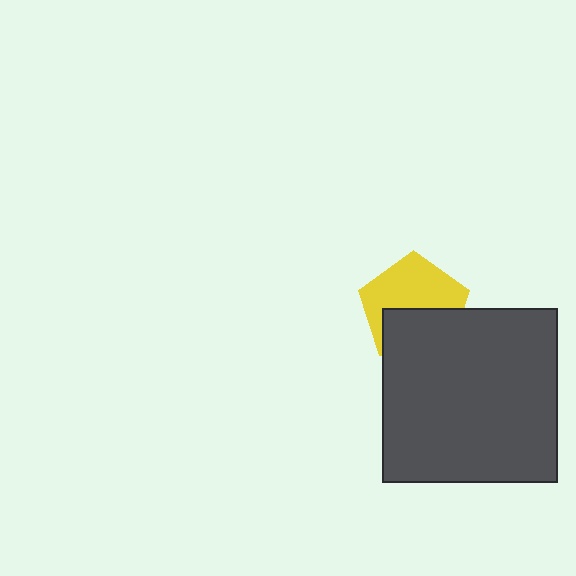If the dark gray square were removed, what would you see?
You would see the complete yellow pentagon.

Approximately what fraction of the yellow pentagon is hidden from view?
Roughly 44% of the yellow pentagon is hidden behind the dark gray square.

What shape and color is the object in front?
The object in front is a dark gray square.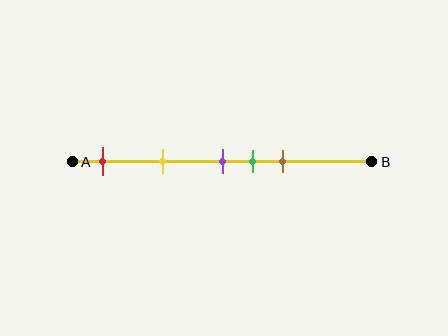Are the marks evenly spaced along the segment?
No, the marks are not evenly spaced.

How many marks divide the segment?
There are 5 marks dividing the segment.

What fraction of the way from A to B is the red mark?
The red mark is approximately 10% (0.1) of the way from A to B.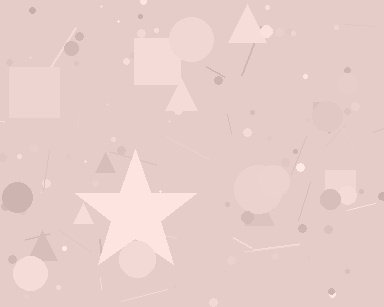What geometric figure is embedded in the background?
A star is embedded in the background.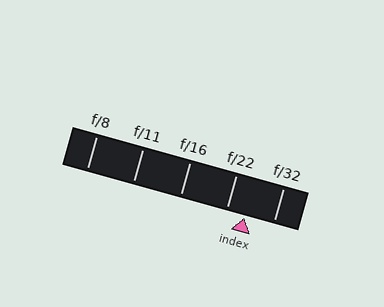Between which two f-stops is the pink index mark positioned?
The index mark is between f/22 and f/32.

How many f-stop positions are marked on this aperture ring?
There are 5 f-stop positions marked.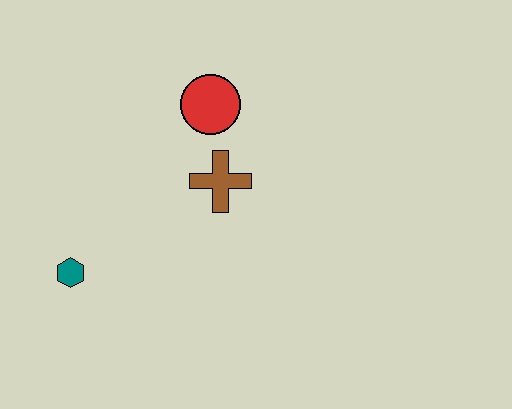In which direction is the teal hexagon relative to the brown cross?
The teal hexagon is to the left of the brown cross.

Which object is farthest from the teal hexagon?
The red circle is farthest from the teal hexagon.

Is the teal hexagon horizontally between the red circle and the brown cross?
No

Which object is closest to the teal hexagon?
The brown cross is closest to the teal hexagon.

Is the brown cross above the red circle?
No